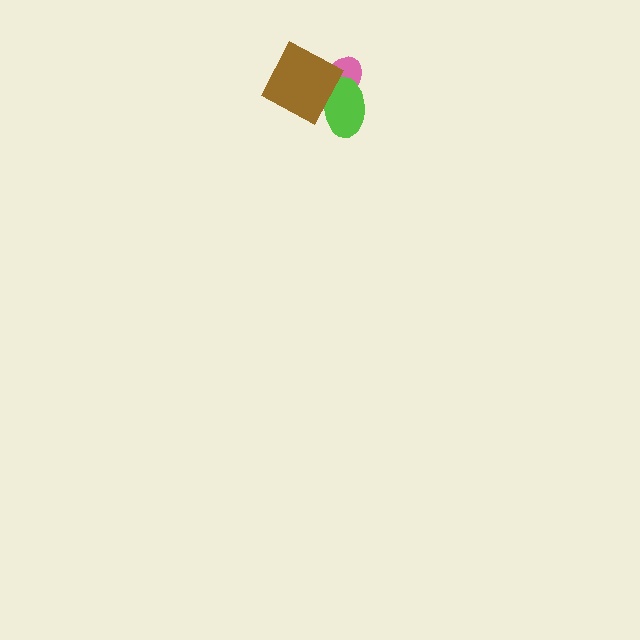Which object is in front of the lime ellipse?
The brown diamond is in front of the lime ellipse.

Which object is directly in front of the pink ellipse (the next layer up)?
The lime ellipse is directly in front of the pink ellipse.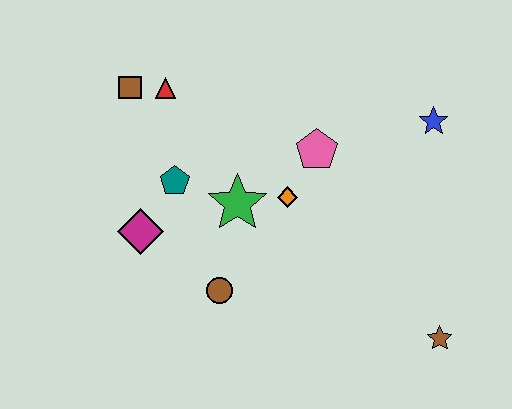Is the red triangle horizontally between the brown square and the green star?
Yes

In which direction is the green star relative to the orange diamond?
The green star is to the left of the orange diamond.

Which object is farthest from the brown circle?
The blue star is farthest from the brown circle.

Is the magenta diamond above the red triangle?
No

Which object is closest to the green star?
The orange diamond is closest to the green star.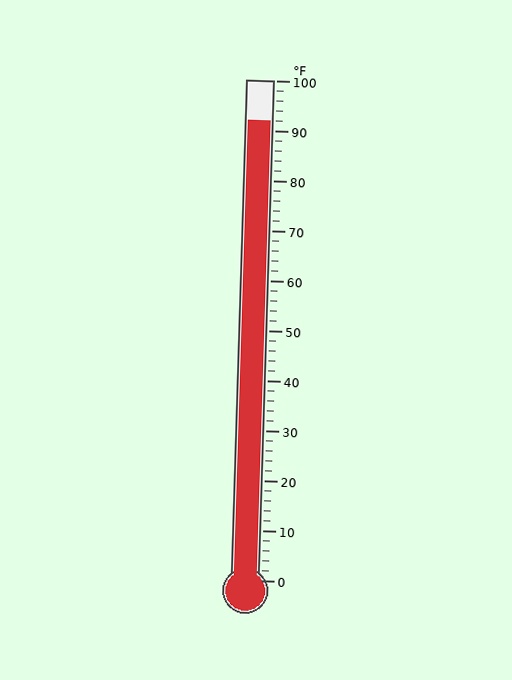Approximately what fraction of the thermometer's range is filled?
The thermometer is filled to approximately 90% of its range.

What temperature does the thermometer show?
The thermometer shows approximately 92°F.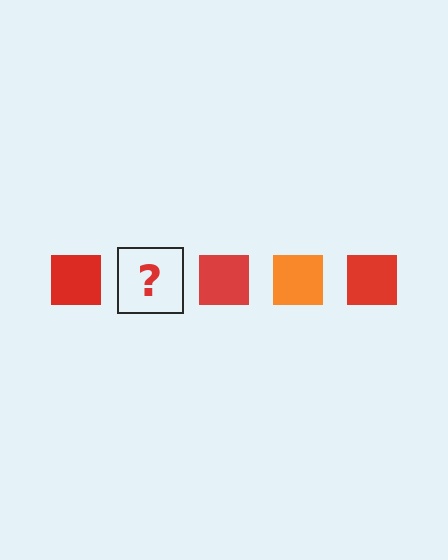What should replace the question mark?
The question mark should be replaced with an orange square.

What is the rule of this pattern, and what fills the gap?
The rule is that the pattern cycles through red, orange squares. The gap should be filled with an orange square.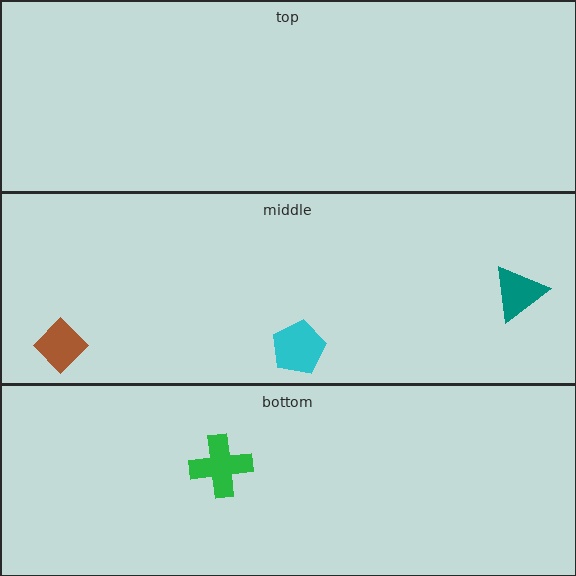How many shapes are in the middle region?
3.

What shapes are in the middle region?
The teal triangle, the brown diamond, the cyan pentagon.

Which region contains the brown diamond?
The middle region.